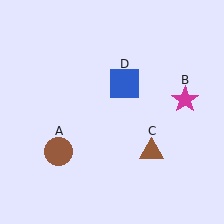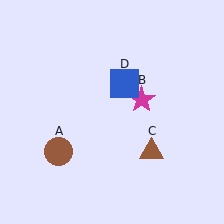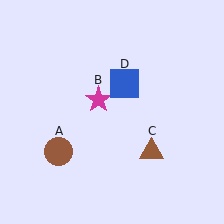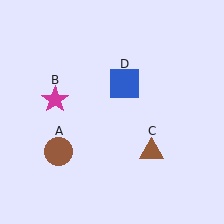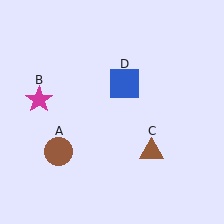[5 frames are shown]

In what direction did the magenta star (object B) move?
The magenta star (object B) moved left.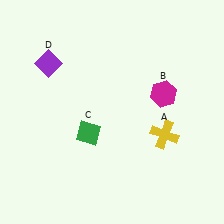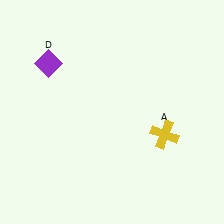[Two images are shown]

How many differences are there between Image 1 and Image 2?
There are 2 differences between the two images.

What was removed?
The green diamond (C), the magenta hexagon (B) were removed in Image 2.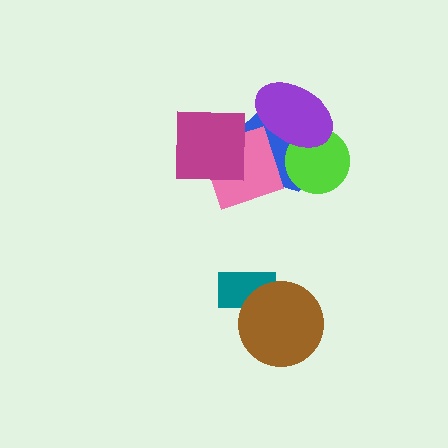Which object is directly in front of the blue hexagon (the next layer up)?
The lime circle is directly in front of the blue hexagon.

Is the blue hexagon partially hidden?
Yes, it is partially covered by another shape.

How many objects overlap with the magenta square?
2 objects overlap with the magenta square.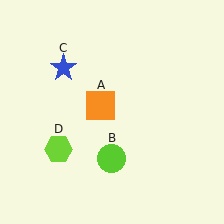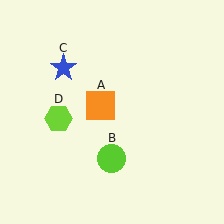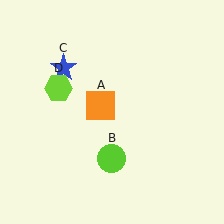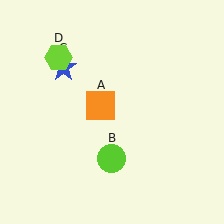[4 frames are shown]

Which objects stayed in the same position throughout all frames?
Orange square (object A) and lime circle (object B) and blue star (object C) remained stationary.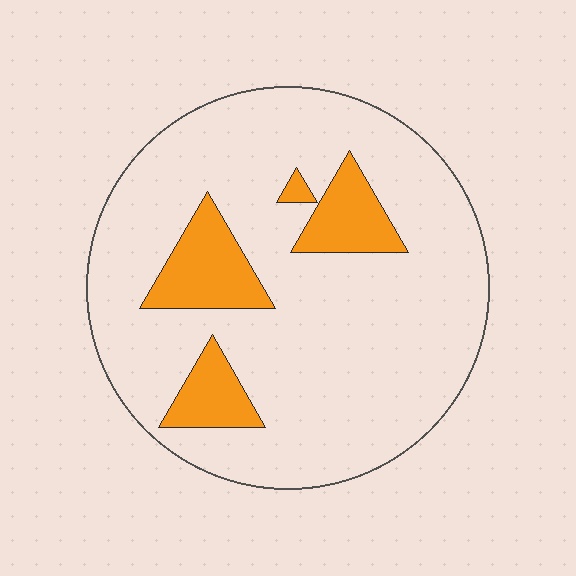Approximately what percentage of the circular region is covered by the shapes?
Approximately 15%.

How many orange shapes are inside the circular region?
4.